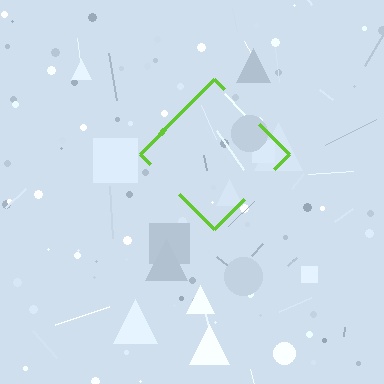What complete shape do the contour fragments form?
The contour fragments form a diamond.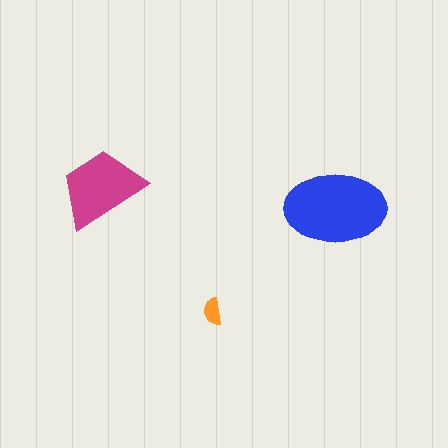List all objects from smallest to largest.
The orange semicircle, the magenta trapezoid, the blue ellipse.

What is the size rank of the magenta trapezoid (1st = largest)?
2nd.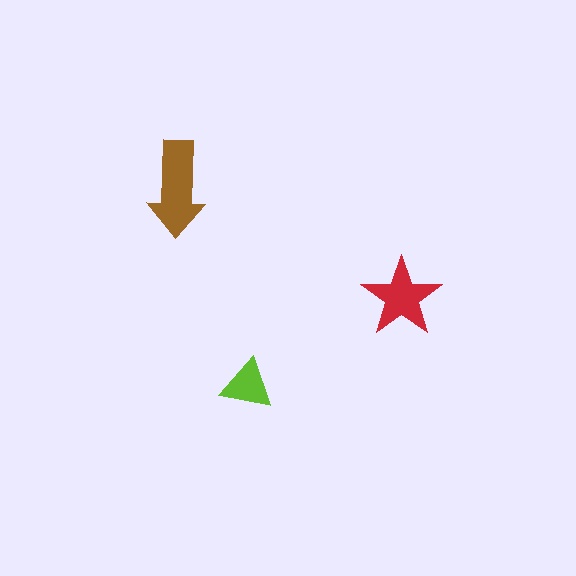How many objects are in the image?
There are 3 objects in the image.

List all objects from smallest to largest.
The lime triangle, the red star, the brown arrow.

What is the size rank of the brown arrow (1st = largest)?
1st.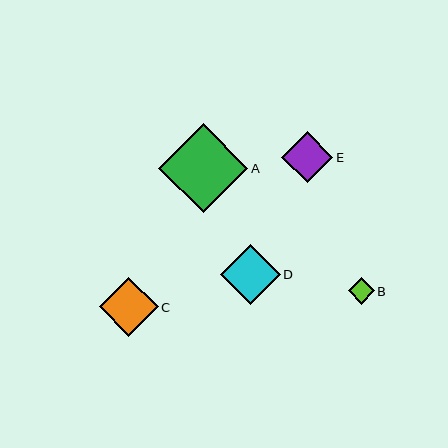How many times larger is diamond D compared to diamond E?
Diamond D is approximately 1.2 times the size of diamond E.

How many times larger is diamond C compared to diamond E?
Diamond C is approximately 1.2 times the size of diamond E.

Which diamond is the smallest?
Diamond B is the smallest with a size of approximately 26 pixels.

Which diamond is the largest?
Diamond A is the largest with a size of approximately 89 pixels.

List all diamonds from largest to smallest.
From largest to smallest: A, D, C, E, B.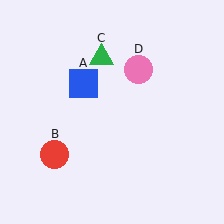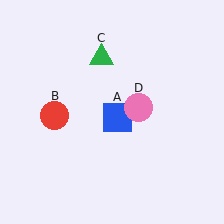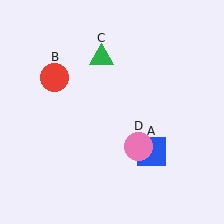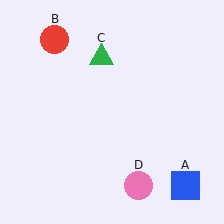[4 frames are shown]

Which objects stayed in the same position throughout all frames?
Green triangle (object C) remained stationary.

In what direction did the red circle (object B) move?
The red circle (object B) moved up.